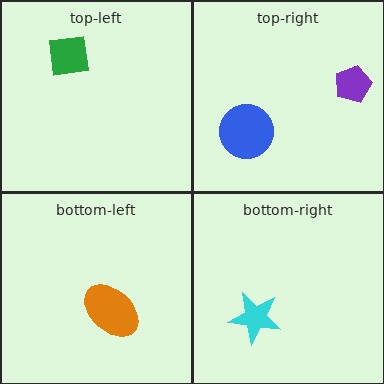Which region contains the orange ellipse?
The bottom-left region.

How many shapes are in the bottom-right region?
1.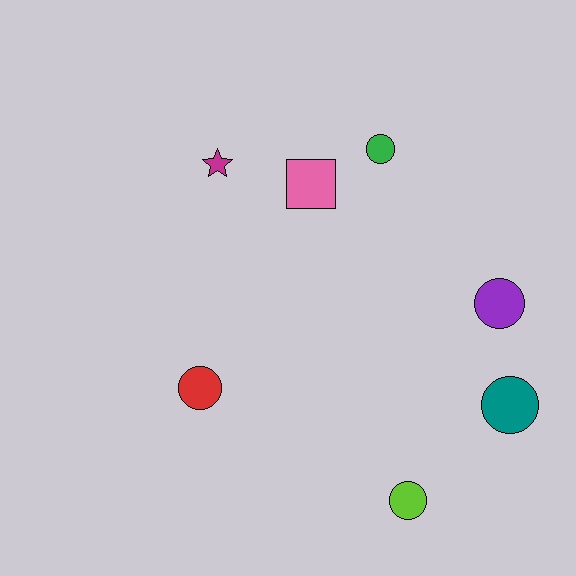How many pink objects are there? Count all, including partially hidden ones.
There is 1 pink object.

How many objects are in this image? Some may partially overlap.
There are 7 objects.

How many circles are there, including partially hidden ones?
There are 5 circles.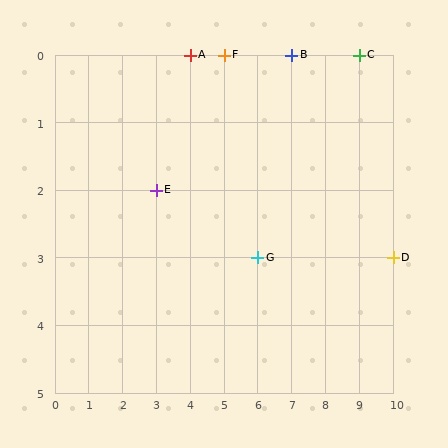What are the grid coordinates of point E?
Point E is at grid coordinates (3, 2).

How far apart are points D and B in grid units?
Points D and B are 3 columns and 3 rows apart (about 4.2 grid units diagonally).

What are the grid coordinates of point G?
Point G is at grid coordinates (6, 3).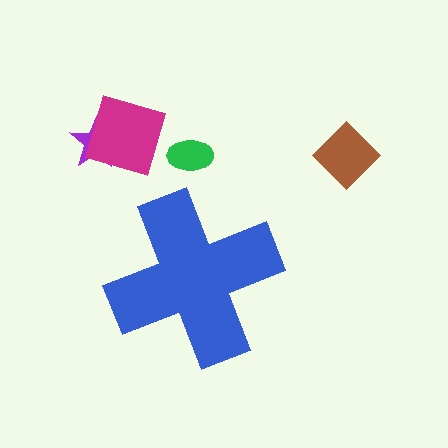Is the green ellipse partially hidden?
No, the green ellipse is fully visible.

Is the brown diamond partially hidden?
No, the brown diamond is fully visible.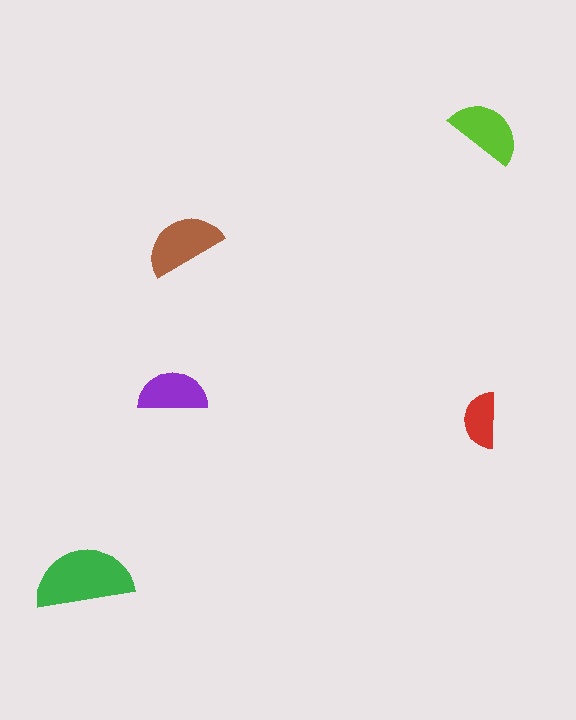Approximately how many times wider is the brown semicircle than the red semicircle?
About 1.5 times wider.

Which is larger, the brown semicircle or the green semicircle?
The green one.